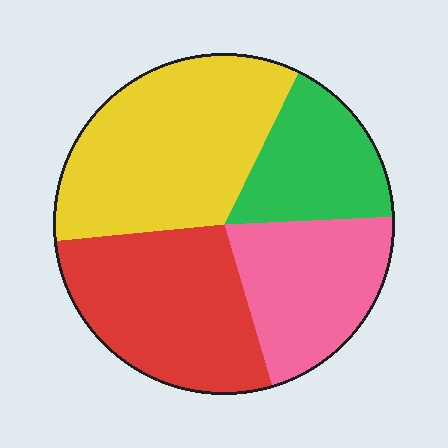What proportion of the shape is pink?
Pink takes up between a sixth and a third of the shape.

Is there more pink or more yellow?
Yellow.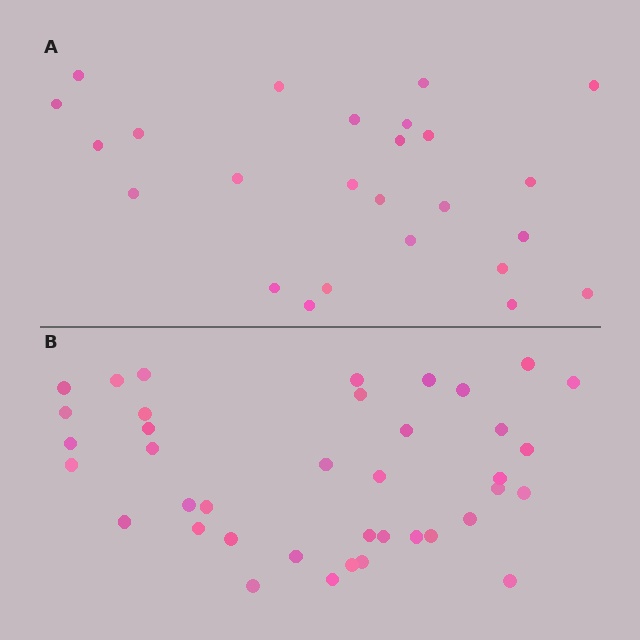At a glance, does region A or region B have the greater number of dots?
Region B (the bottom region) has more dots.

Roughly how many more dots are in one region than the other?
Region B has approximately 15 more dots than region A.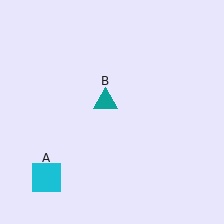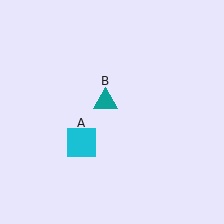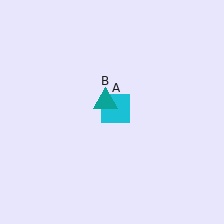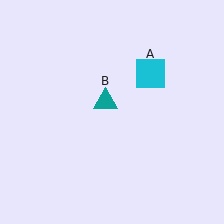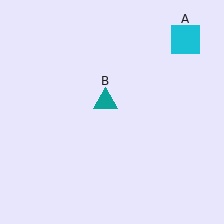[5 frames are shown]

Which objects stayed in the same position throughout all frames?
Teal triangle (object B) remained stationary.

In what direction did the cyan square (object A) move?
The cyan square (object A) moved up and to the right.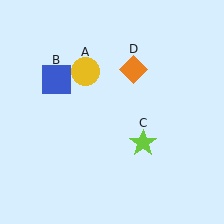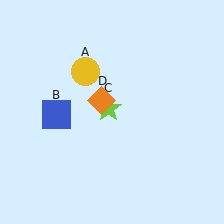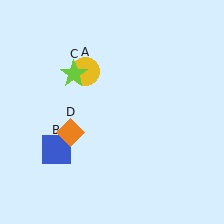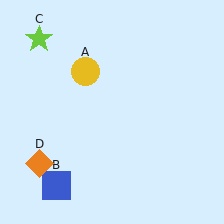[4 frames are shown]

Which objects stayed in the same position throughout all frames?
Yellow circle (object A) remained stationary.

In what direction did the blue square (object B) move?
The blue square (object B) moved down.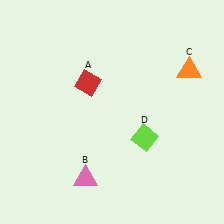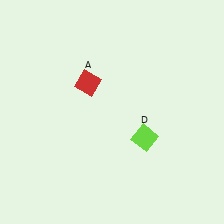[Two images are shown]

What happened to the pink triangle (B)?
The pink triangle (B) was removed in Image 2. It was in the bottom-left area of Image 1.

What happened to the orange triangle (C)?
The orange triangle (C) was removed in Image 2. It was in the top-right area of Image 1.